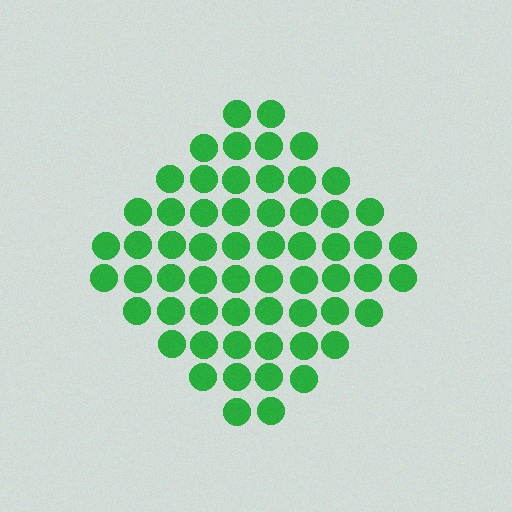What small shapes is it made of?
It is made of small circles.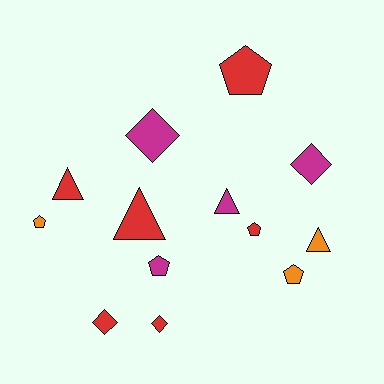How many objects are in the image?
There are 13 objects.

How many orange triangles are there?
There is 1 orange triangle.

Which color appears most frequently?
Red, with 6 objects.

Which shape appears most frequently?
Pentagon, with 5 objects.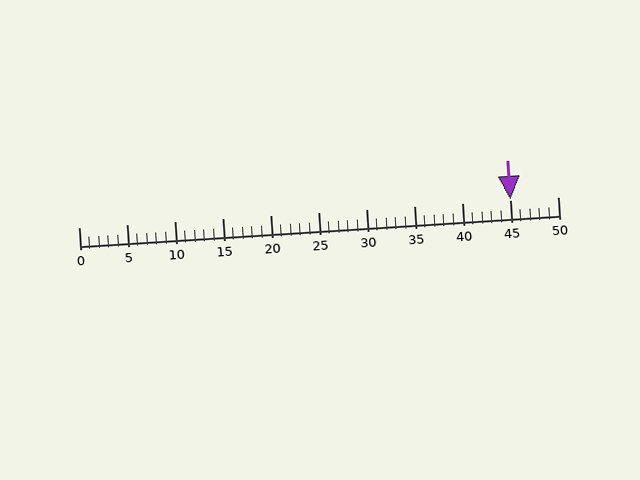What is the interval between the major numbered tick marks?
The major tick marks are spaced 5 units apart.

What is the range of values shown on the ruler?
The ruler shows values from 0 to 50.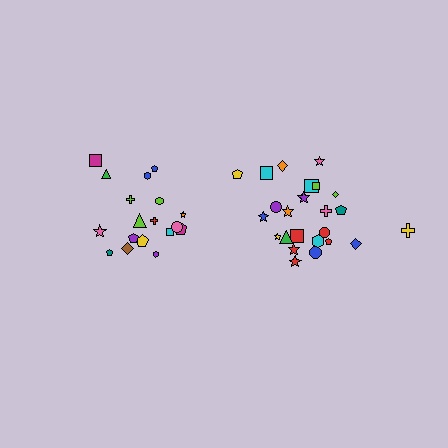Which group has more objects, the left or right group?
The right group.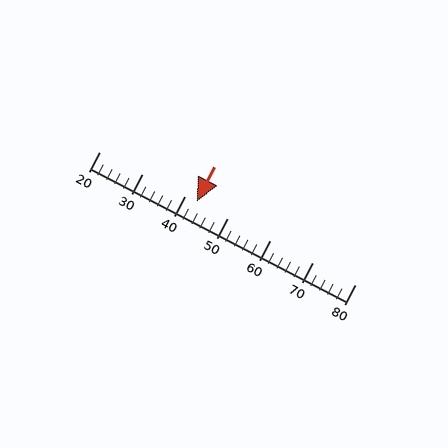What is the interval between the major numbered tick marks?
The major tick marks are spaced 10 units apart.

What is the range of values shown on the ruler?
The ruler shows values from 20 to 80.